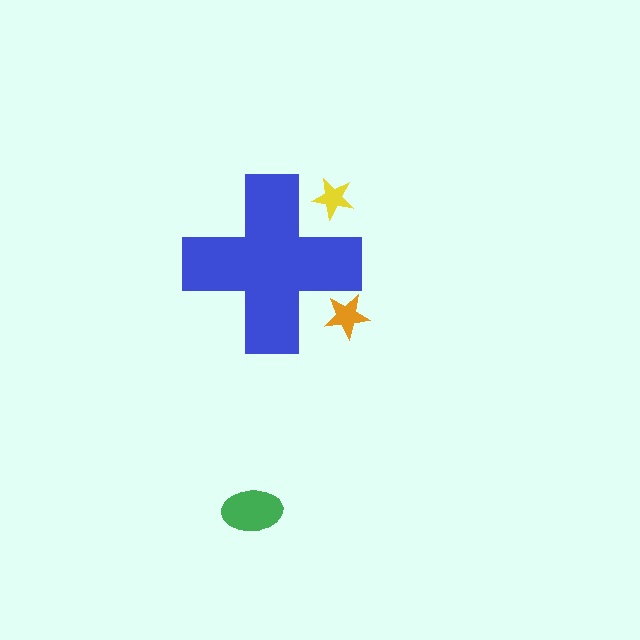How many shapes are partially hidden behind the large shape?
2 shapes are partially hidden.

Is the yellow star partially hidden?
Yes, the yellow star is partially hidden behind the blue cross.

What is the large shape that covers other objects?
A blue cross.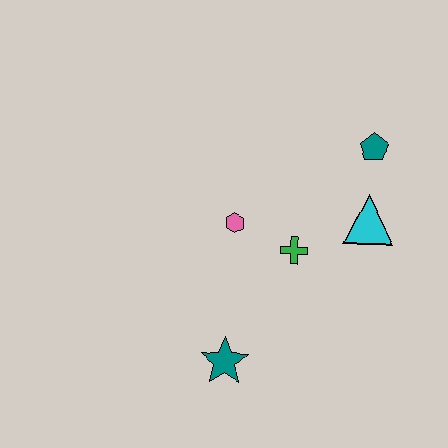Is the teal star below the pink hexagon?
Yes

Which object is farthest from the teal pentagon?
The teal star is farthest from the teal pentagon.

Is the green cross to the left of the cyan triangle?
Yes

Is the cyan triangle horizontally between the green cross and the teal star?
No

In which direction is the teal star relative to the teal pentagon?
The teal star is below the teal pentagon.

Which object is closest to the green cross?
The pink hexagon is closest to the green cross.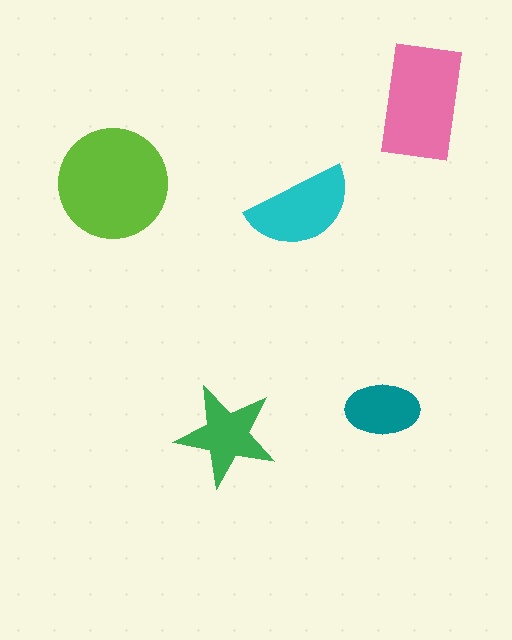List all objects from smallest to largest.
The teal ellipse, the green star, the cyan semicircle, the pink rectangle, the lime circle.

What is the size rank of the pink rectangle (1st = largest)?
2nd.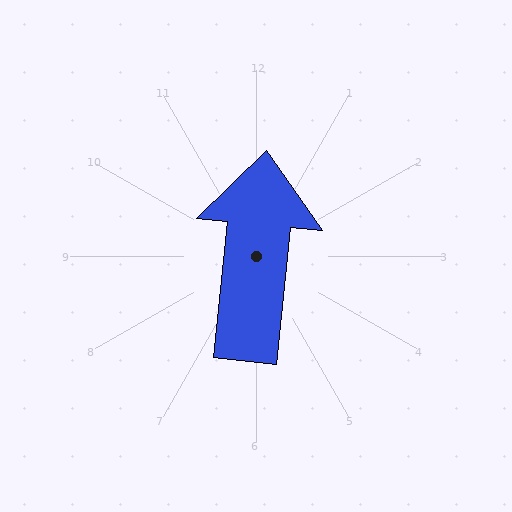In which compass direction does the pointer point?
North.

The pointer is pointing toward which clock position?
Roughly 12 o'clock.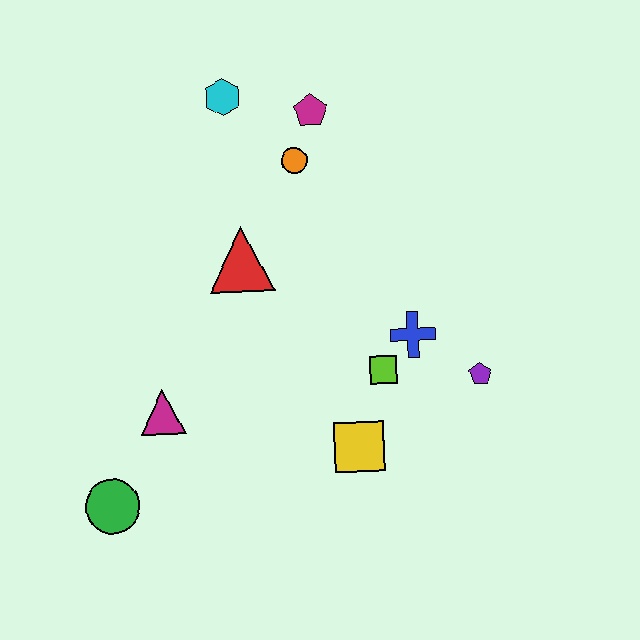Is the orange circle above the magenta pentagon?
No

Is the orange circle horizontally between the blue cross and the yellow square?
No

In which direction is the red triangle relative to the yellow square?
The red triangle is above the yellow square.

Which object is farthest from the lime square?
The cyan hexagon is farthest from the lime square.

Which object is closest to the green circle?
The magenta triangle is closest to the green circle.